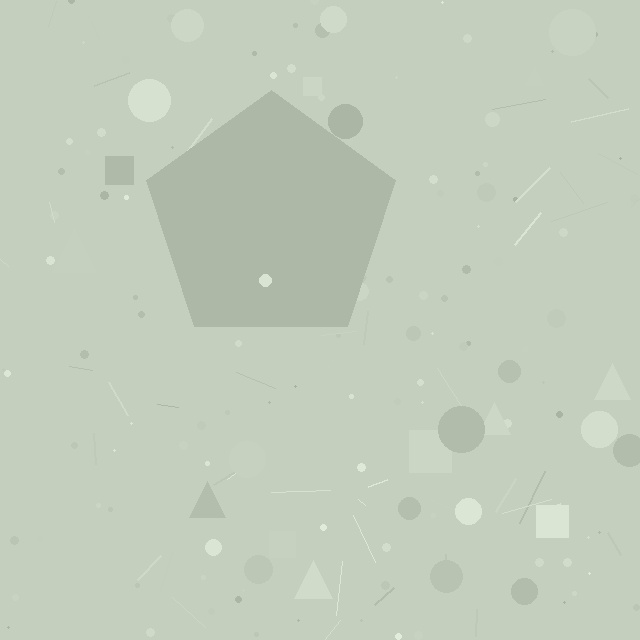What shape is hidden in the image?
A pentagon is hidden in the image.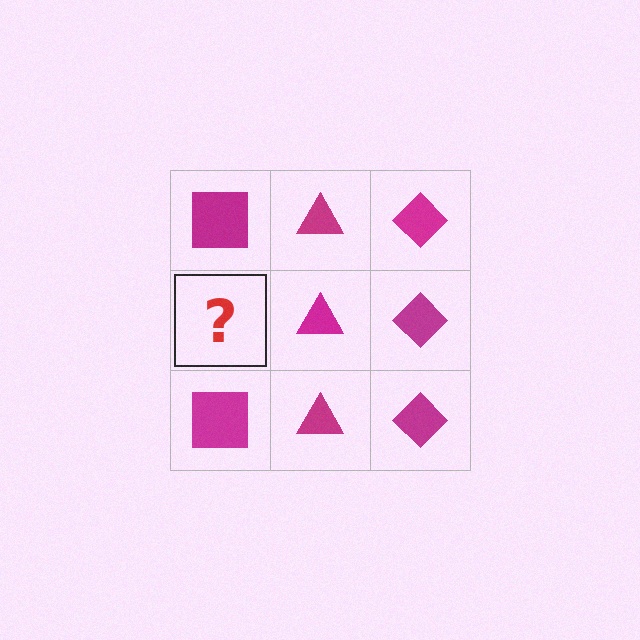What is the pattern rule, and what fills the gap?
The rule is that each column has a consistent shape. The gap should be filled with a magenta square.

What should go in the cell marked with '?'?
The missing cell should contain a magenta square.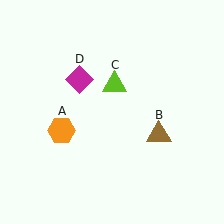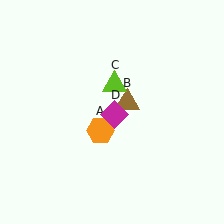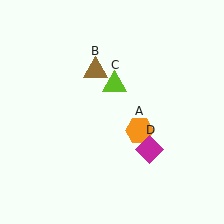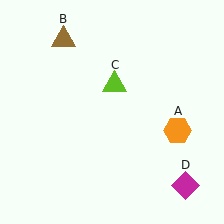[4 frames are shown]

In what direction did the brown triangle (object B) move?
The brown triangle (object B) moved up and to the left.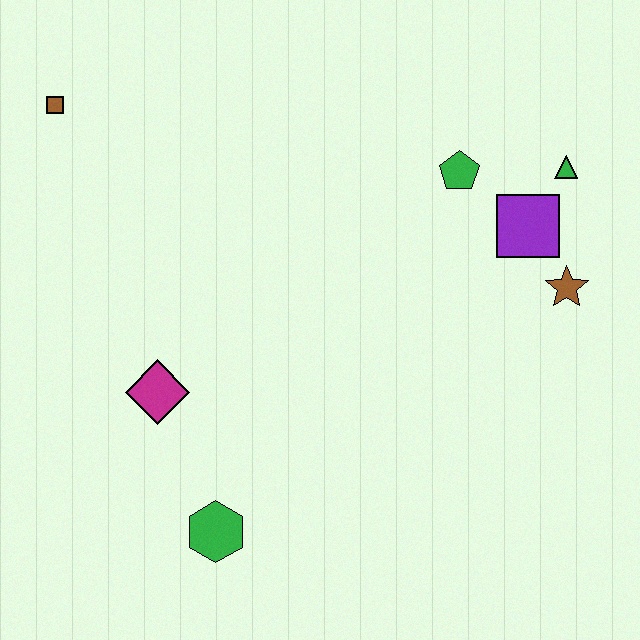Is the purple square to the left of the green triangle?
Yes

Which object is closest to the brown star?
The purple square is closest to the brown star.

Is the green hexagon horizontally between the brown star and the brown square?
Yes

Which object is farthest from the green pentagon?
The green hexagon is farthest from the green pentagon.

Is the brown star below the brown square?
Yes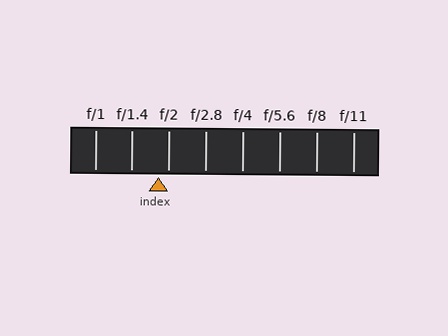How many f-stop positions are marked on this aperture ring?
There are 8 f-stop positions marked.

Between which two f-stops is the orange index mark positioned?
The index mark is between f/1.4 and f/2.